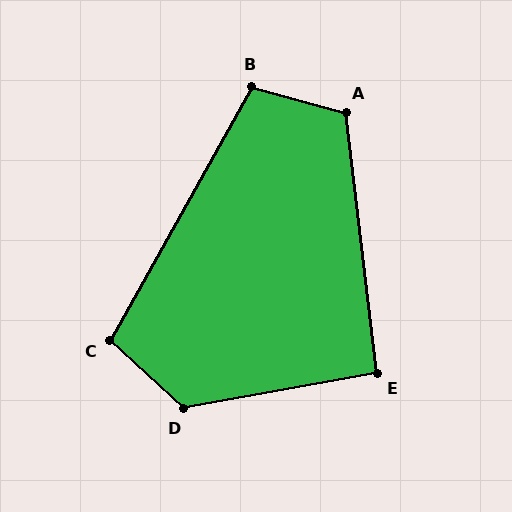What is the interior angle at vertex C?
Approximately 103 degrees (obtuse).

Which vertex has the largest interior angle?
D, at approximately 127 degrees.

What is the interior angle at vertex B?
Approximately 104 degrees (obtuse).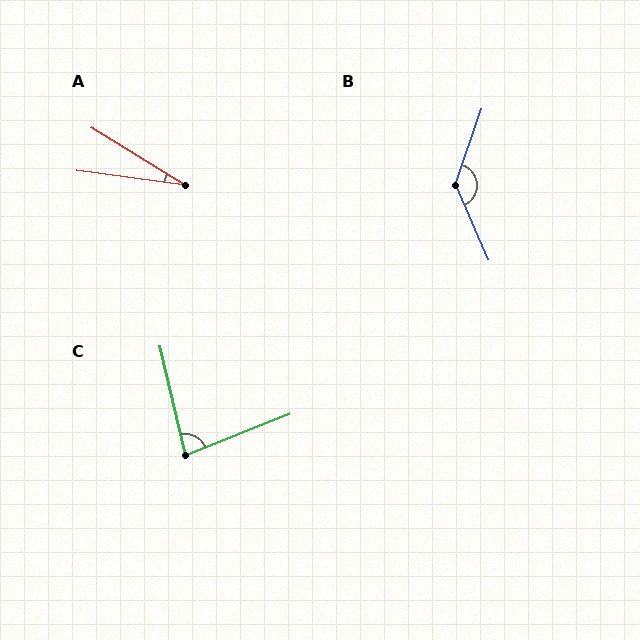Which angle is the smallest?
A, at approximately 24 degrees.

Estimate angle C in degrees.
Approximately 81 degrees.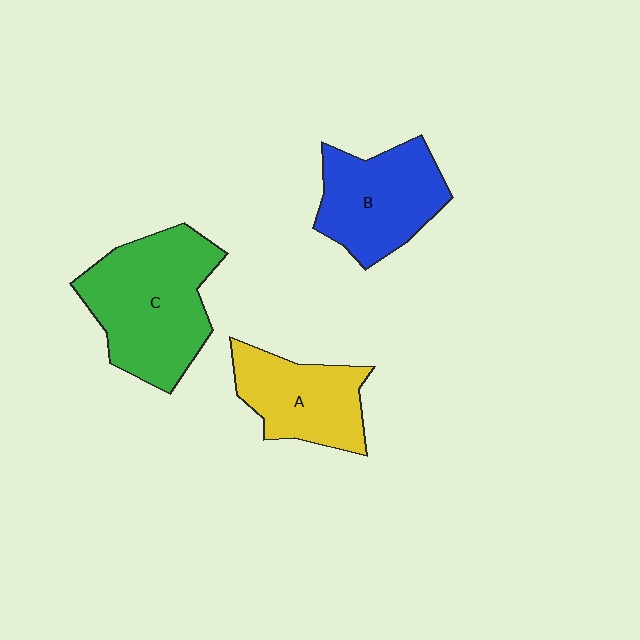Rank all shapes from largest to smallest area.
From largest to smallest: C (green), B (blue), A (yellow).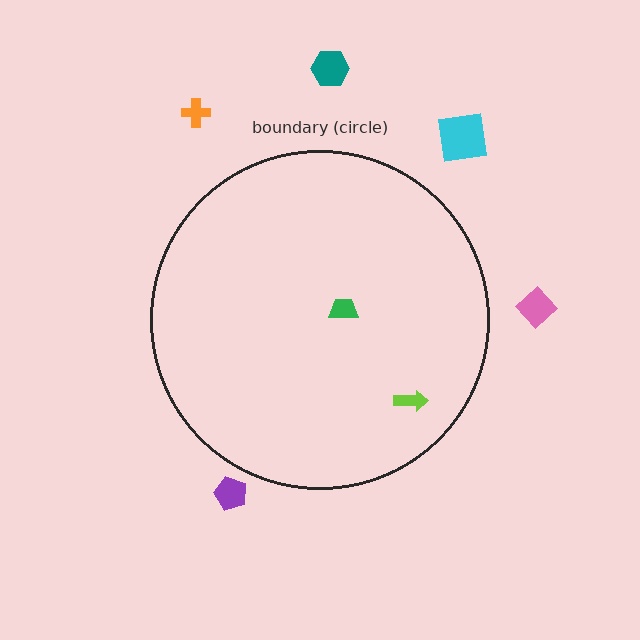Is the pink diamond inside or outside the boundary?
Outside.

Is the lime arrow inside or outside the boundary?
Inside.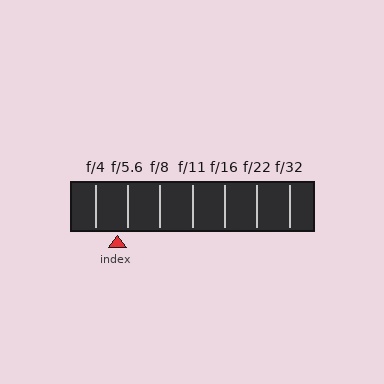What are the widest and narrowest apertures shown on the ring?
The widest aperture shown is f/4 and the narrowest is f/32.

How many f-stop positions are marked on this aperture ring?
There are 7 f-stop positions marked.